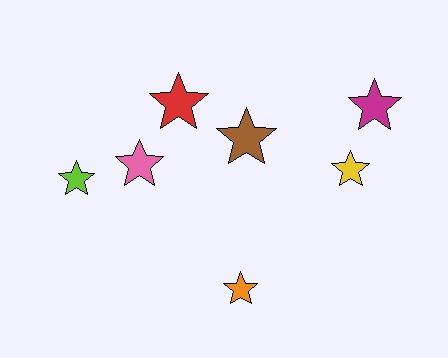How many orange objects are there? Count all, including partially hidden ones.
There is 1 orange object.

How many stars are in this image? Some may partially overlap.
There are 7 stars.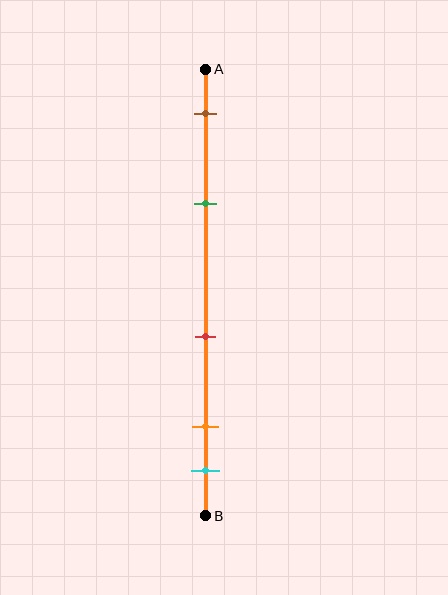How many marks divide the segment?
There are 5 marks dividing the segment.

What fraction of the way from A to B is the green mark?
The green mark is approximately 30% (0.3) of the way from A to B.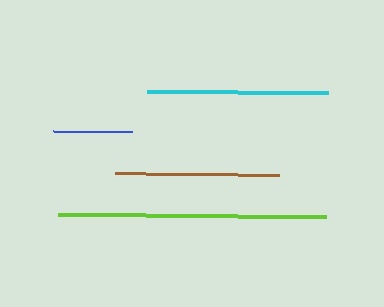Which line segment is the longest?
The lime line is the longest at approximately 268 pixels.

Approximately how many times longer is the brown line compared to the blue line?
The brown line is approximately 2.0 times the length of the blue line.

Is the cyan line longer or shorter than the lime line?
The lime line is longer than the cyan line.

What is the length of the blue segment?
The blue segment is approximately 80 pixels long.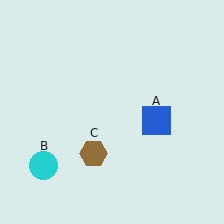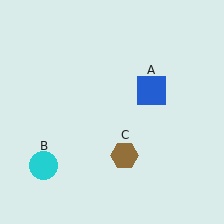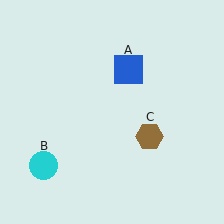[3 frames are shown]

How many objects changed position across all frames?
2 objects changed position: blue square (object A), brown hexagon (object C).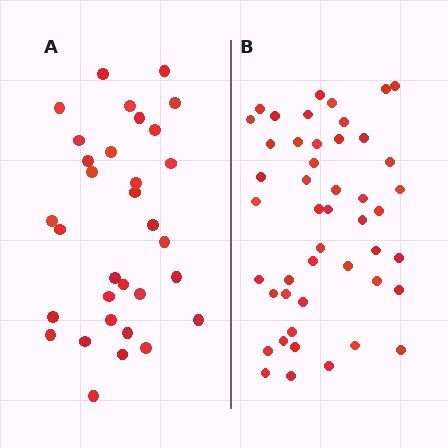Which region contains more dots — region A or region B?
Region B (the right region) has more dots.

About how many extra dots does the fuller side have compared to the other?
Region B has approximately 15 more dots than region A.